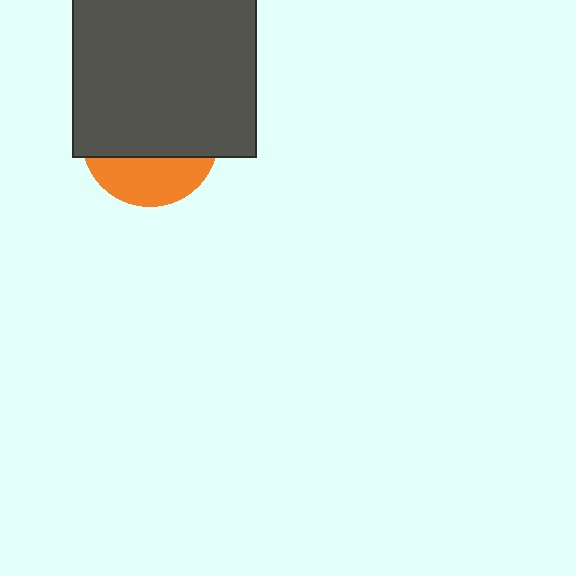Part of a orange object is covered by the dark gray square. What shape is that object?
It is a circle.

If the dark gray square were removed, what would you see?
You would see the complete orange circle.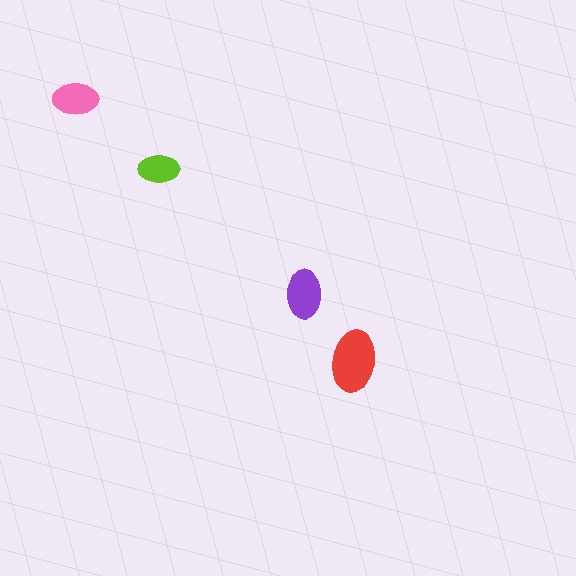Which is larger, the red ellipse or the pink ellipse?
The red one.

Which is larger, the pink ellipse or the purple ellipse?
The purple one.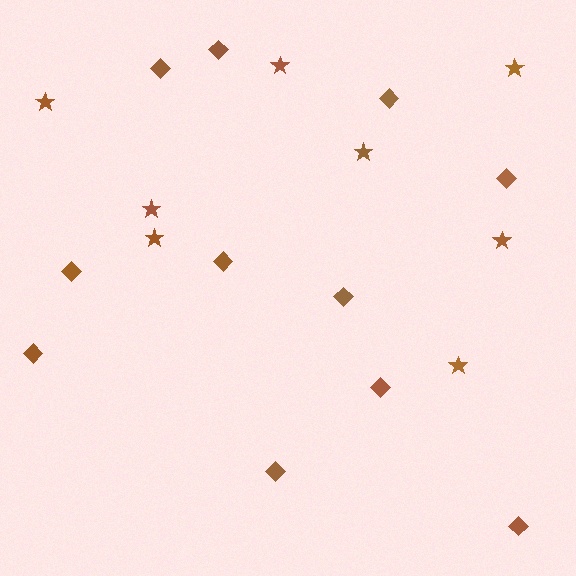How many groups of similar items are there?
There are 2 groups: one group of diamonds (11) and one group of stars (8).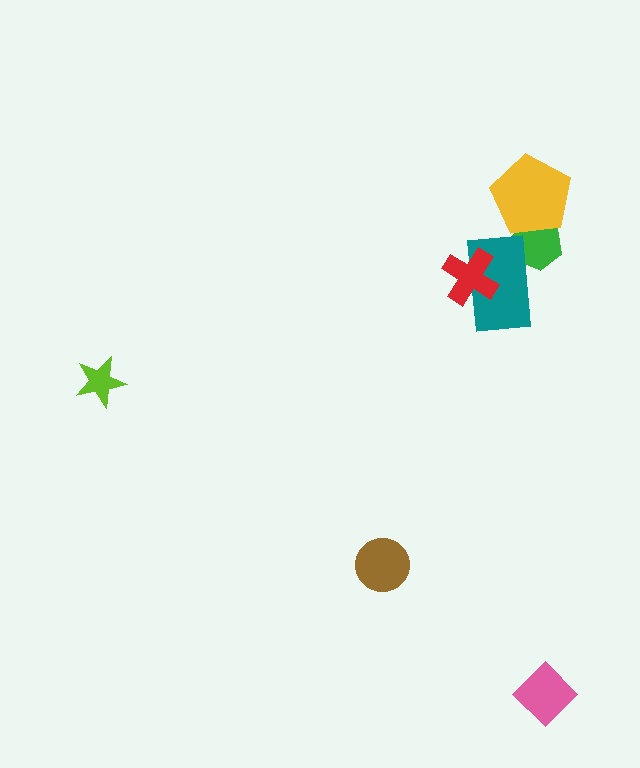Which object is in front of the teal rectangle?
The red cross is in front of the teal rectangle.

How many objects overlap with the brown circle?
0 objects overlap with the brown circle.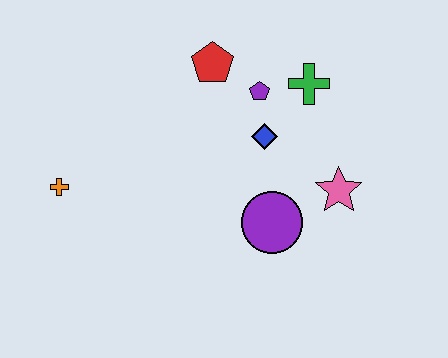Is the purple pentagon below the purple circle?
No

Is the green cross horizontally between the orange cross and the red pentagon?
No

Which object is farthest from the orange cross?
The pink star is farthest from the orange cross.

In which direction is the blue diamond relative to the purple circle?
The blue diamond is above the purple circle.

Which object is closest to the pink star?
The purple circle is closest to the pink star.